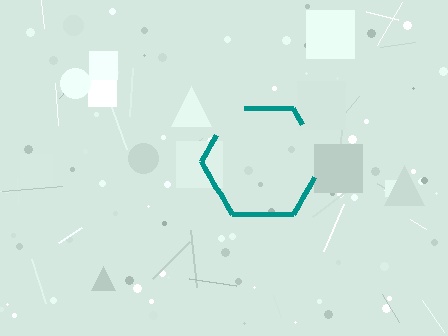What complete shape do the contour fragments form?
The contour fragments form a hexagon.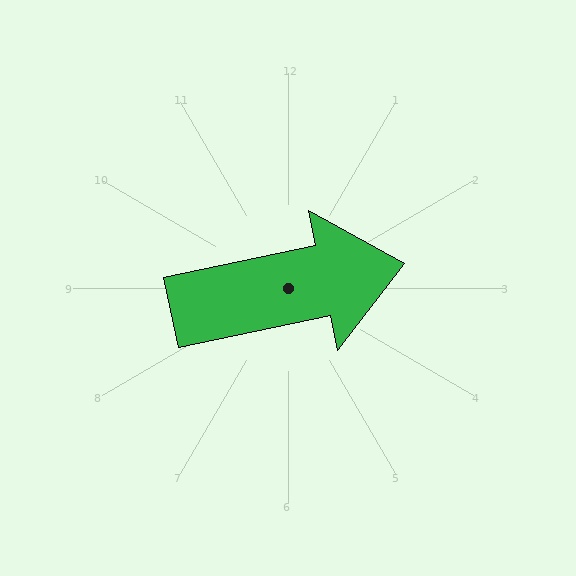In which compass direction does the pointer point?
East.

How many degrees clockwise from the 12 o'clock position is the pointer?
Approximately 78 degrees.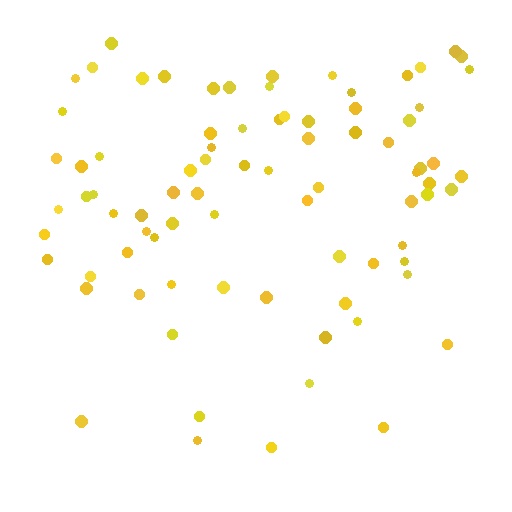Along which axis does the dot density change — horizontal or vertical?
Vertical.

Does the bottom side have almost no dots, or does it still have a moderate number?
Still a moderate number, just noticeably fewer than the top.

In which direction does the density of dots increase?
From bottom to top, with the top side densest.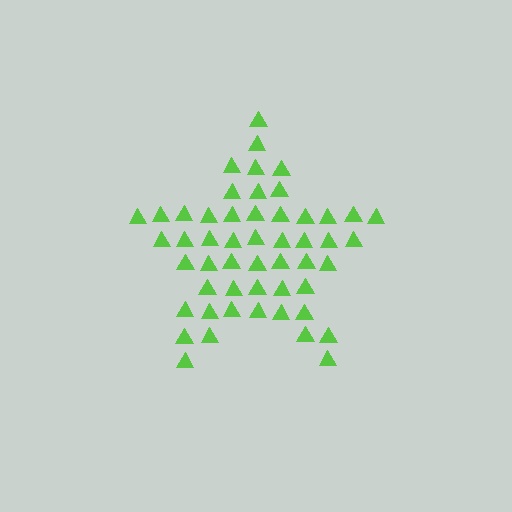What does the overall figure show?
The overall figure shows a star.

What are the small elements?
The small elements are triangles.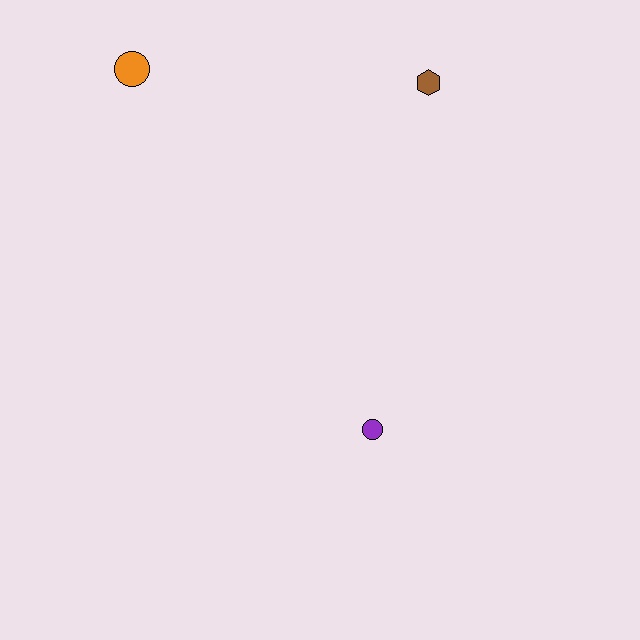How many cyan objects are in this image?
There are no cyan objects.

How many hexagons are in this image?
There is 1 hexagon.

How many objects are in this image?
There are 3 objects.